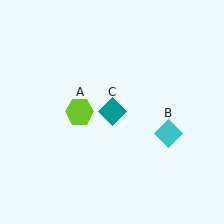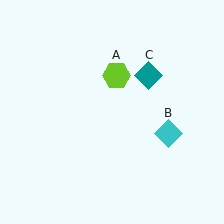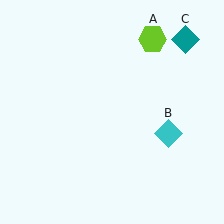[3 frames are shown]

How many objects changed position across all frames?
2 objects changed position: lime hexagon (object A), teal diamond (object C).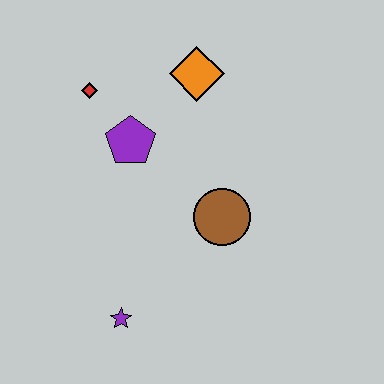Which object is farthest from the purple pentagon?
The purple star is farthest from the purple pentagon.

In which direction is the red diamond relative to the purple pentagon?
The red diamond is above the purple pentagon.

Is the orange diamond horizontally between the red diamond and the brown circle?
Yes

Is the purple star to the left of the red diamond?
No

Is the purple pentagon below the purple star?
No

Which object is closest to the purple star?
The brown circle is closest to the purple star.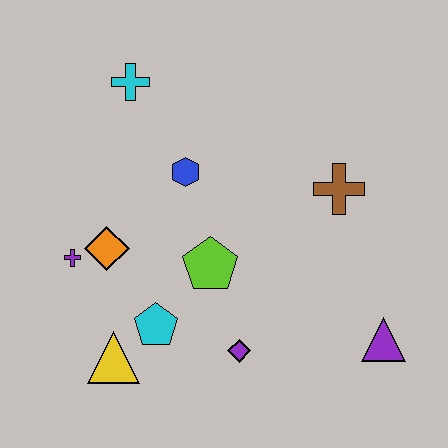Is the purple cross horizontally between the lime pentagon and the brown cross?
No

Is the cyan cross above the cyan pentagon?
Yes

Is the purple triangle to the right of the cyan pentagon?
Yes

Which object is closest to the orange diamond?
The purple cross is closest to the orange diamond.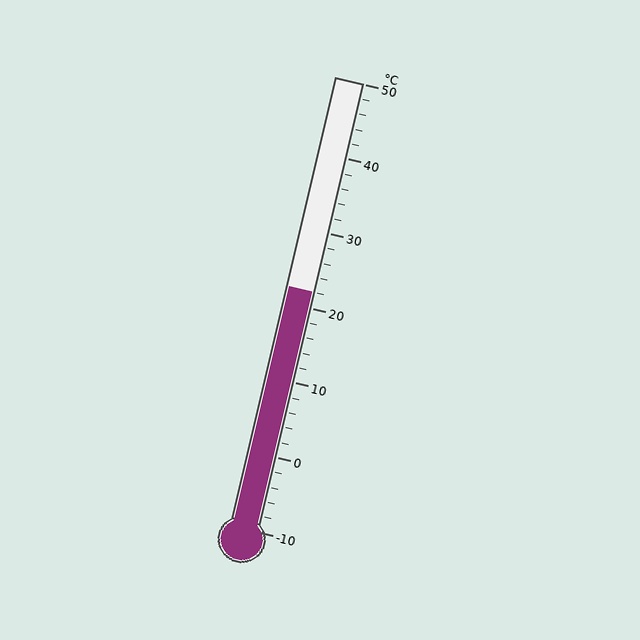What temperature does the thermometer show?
The thermometer shows approximately 22°C.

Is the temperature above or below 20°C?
The temperature is above 20°C.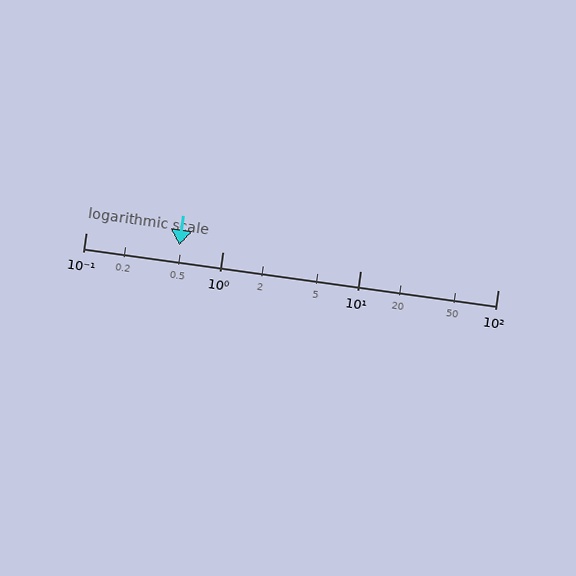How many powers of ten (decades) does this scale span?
The scale spans 3 decades, from 0.1 to 100.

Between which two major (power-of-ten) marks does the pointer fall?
The pointer is between 0.1 and 1.